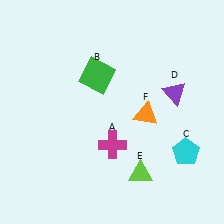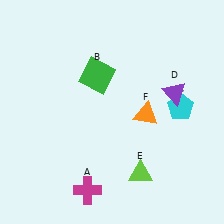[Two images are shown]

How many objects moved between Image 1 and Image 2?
2 objects moved between the two images.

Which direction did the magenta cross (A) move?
The magenta cross (A) moved down.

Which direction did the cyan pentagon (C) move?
The cyan pentagon (C) moved up.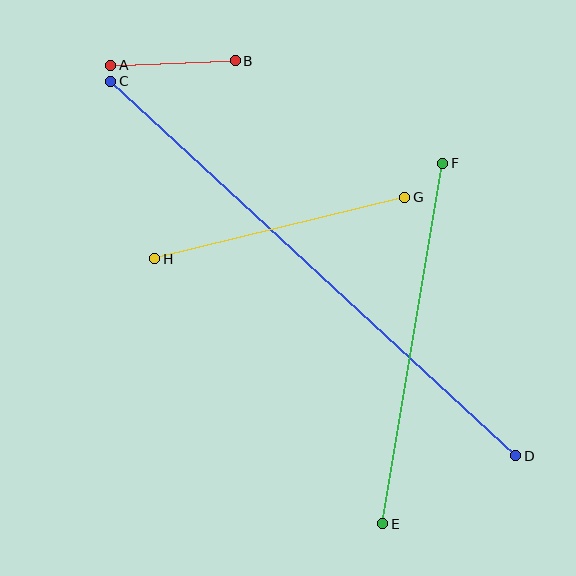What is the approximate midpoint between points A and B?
The midpoint is at approximately (173, 63) pixels.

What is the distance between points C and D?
The distance is approximately 551 pixels.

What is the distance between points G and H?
The distance is approximately 257 pixels.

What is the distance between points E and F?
The distance is approximately 366 pixels.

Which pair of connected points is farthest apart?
Points C and D are farthest apart.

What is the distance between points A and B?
The distance is approximately 125 pixels.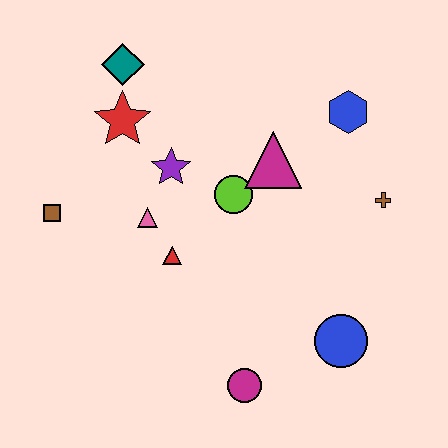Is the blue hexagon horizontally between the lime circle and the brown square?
No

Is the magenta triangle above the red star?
No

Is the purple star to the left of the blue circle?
Yes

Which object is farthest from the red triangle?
The blue hexagon is farthest from the red triangle.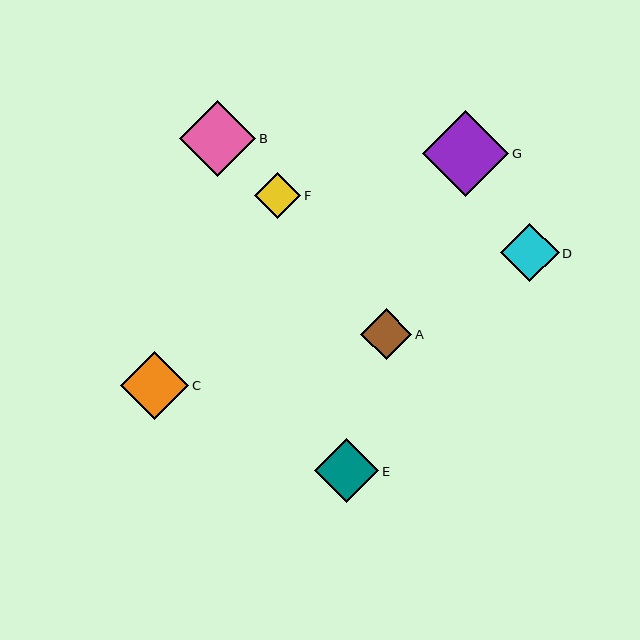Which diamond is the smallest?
Diamond F is the smallest with a size of approximately 46 pixels.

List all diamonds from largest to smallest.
From largest to smallest: G, B, C, E, D, A, F.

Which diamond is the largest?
Diamond G is the largest with a size of approximately 86 pixels.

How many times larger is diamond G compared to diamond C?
Diamond G is approximately 1.3 times the size of diamond C.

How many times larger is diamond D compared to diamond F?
Diamond D is approximately 1.3 times the size of diamond F.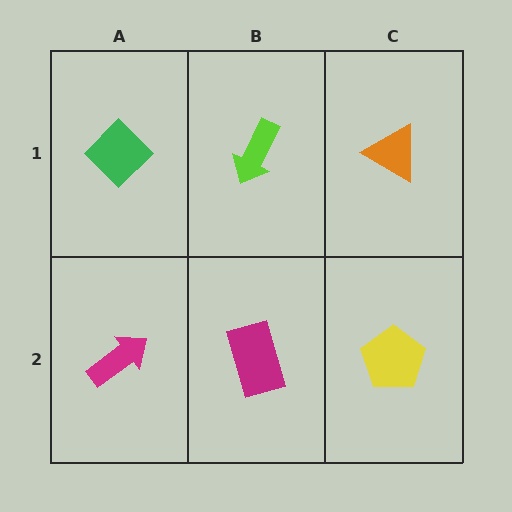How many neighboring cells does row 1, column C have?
2.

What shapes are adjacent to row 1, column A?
A magenta arrow (row 2, column A), a lime arrow (row 1, column B).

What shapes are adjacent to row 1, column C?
A yellow pentagon (row 2, column C), a lime arrow (row 1, column B).